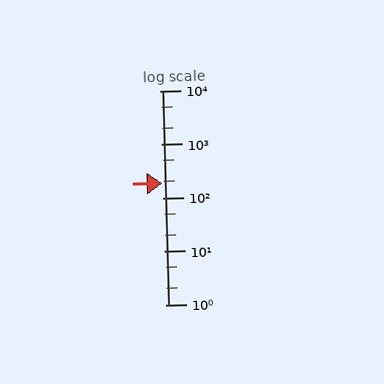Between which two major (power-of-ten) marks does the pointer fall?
The pointer is between 100 and 1000.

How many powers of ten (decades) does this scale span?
The scale spans 4 decades, from 1 to 10000.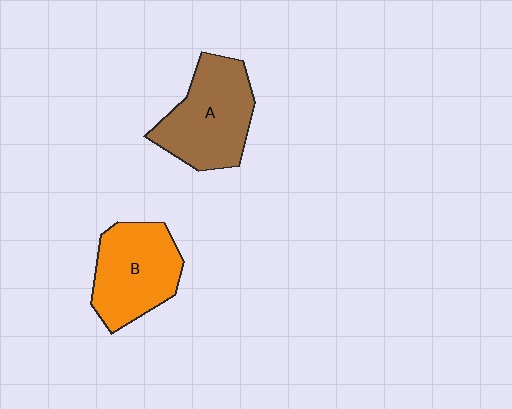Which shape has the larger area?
Shape A (brown).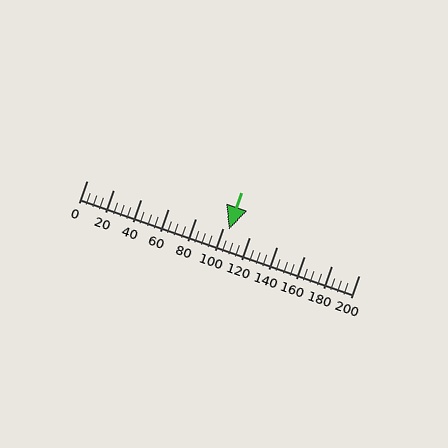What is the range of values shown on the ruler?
The ruler shows values from 0 to 200.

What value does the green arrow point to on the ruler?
The green arrow points to approximately 105.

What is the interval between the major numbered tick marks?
The major tick marks are spaced 20 units apart.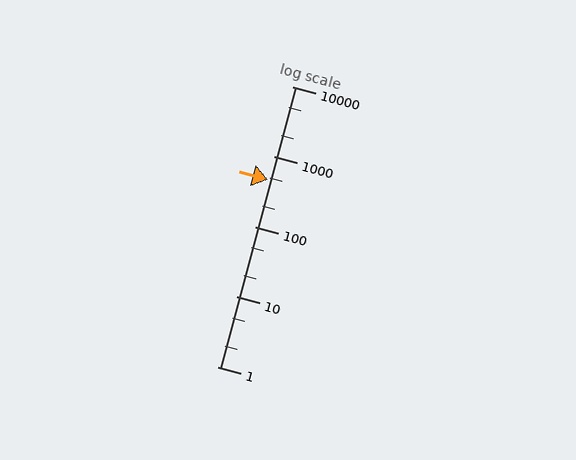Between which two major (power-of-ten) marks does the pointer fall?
The pointer is between 100 and 1000.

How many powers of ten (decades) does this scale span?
The scale spans 4 decades, from 1 to 10000.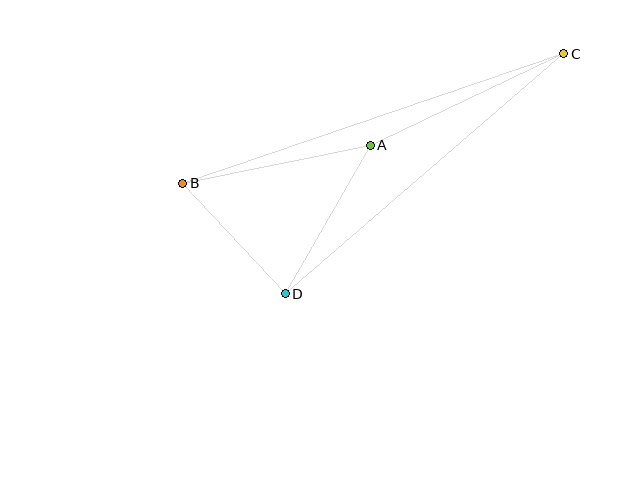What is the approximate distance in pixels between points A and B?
The distance between A and B is approximately 191 pixels.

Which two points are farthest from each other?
Points B and C are farthest from each other.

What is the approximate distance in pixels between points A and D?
The distance between A and D is approximately 171 pixels.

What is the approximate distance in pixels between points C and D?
The distance between C and D is approximately 368 pixels.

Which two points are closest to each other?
Points B and D are closest to each other.